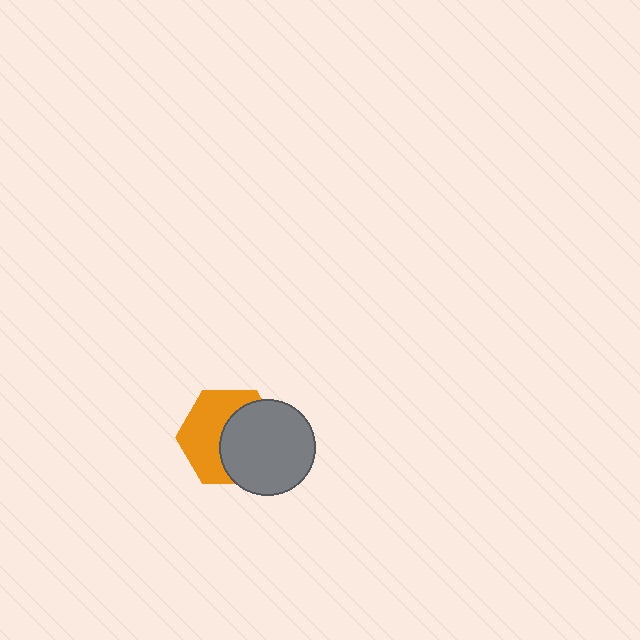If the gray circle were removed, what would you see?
You would see the complete orange hexagon.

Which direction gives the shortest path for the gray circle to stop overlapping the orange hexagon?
Moving right gives the shortest separation.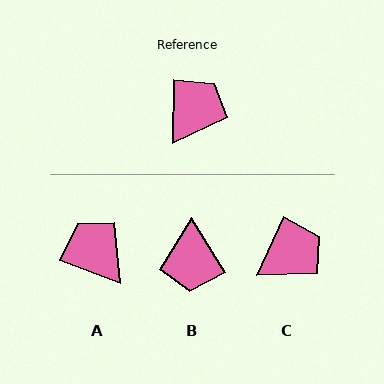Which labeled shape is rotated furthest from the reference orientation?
B, about 147 degrees away.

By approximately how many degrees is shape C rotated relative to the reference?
Approximately 24 degrees clockwise.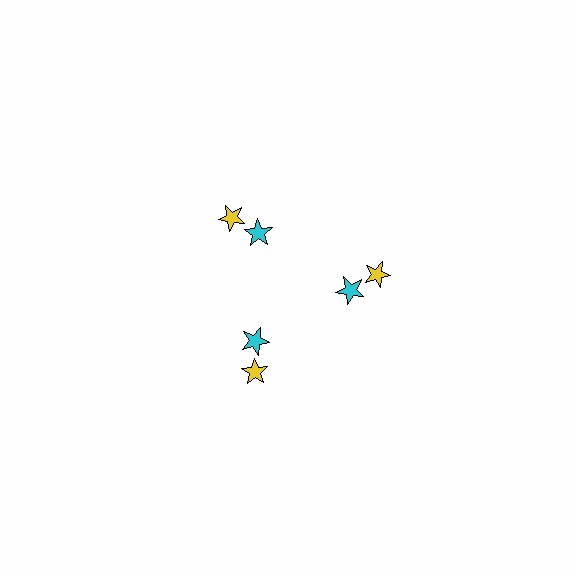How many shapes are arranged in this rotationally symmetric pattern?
There are 6 shapes, arranged in 3 groups of 2.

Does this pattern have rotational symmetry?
Yes, this pattern has 3-fold rotational symmetry. It looks the same after rotating 120 degrees around the center.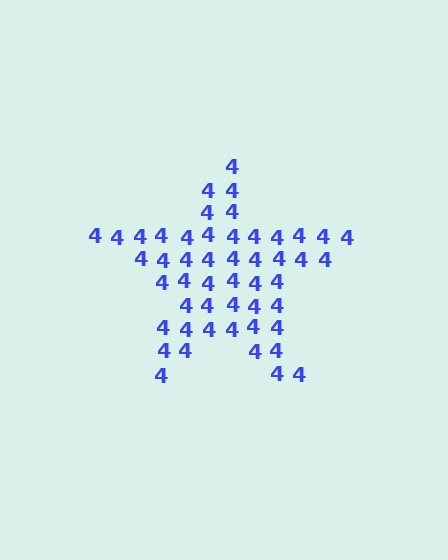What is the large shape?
The large shape is a star.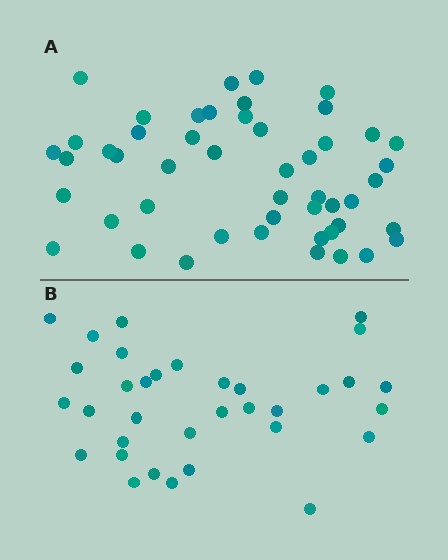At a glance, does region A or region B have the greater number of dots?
Region A (the top region) has more dots.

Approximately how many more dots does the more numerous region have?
Region A has approximately 15 more dots than region B.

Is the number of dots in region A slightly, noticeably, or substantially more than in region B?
Region A has noticeably more, but not dramatically so. The ratio is roughly 1.4 to 1.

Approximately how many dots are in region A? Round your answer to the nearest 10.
About 50 dots. (The exact count is 49, which rounds to 50.)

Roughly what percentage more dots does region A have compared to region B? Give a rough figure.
About 45% more.